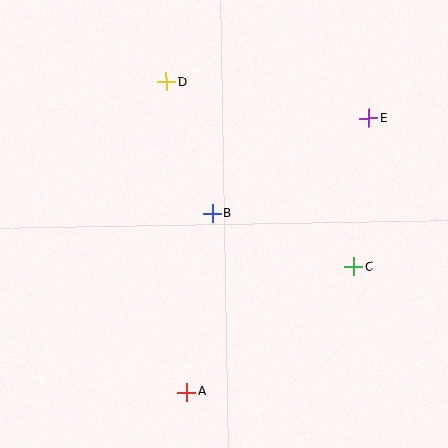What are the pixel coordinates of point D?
Point D is at (166, 82).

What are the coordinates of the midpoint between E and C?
The midpoint between E and C is at (361, 192).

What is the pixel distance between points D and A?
The distance between D and A is 311 pixels.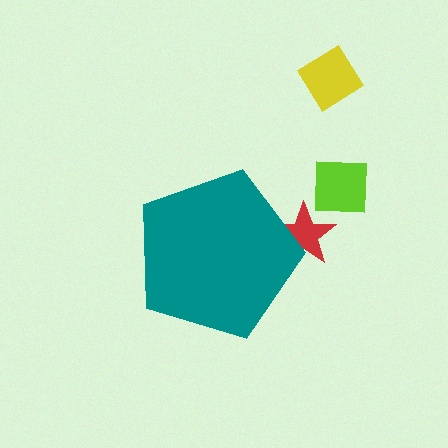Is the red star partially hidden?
Yes, the red star is partially hidden behind the teal pentagon.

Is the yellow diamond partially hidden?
No, the yellow diamond is fully visible.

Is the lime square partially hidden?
No, the lime square is fully visible.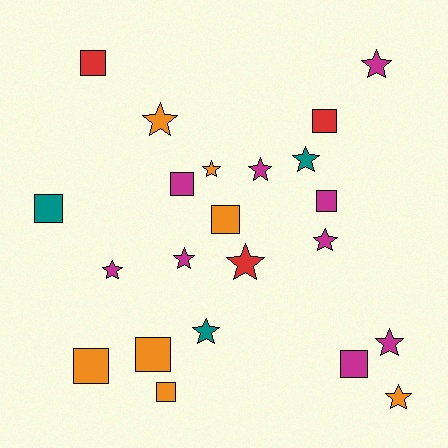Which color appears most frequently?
Magenta, with 9 objects.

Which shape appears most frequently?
Star, with 12 objects.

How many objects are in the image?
There are 22 objects.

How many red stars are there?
There is 1 red star.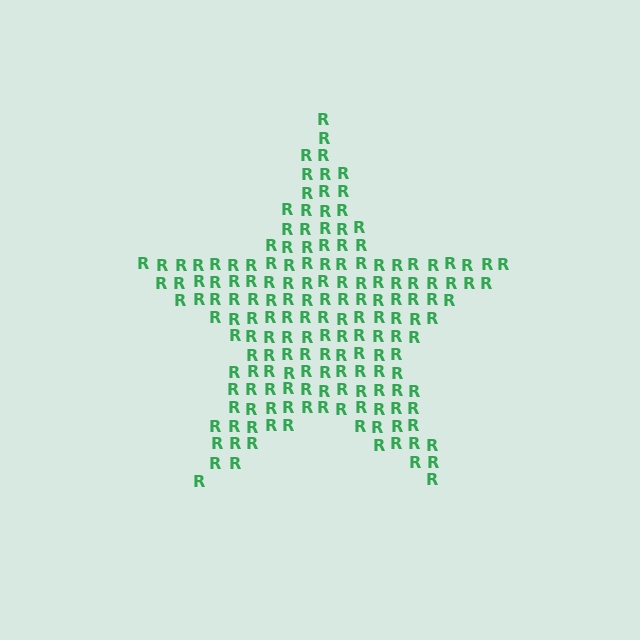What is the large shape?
The large shape is a star.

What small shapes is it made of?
It is made of small letter R's.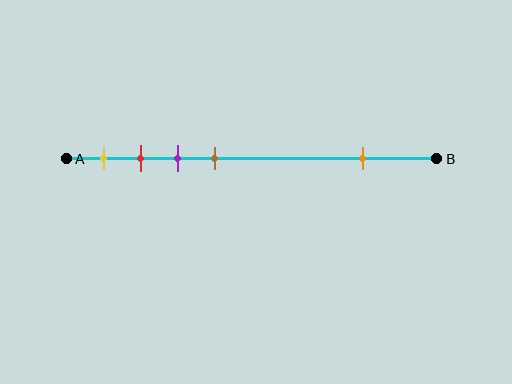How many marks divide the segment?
There are 5 marks dividing the segment.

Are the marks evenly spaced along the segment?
No, the marks are not evenly spaced.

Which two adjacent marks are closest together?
The red and purple marks are the closest adjacent pair.